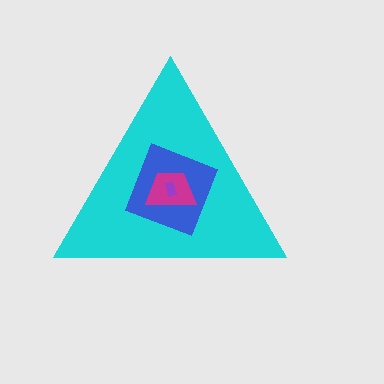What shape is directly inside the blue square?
The magenta trapezoid.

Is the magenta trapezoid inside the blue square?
Yes.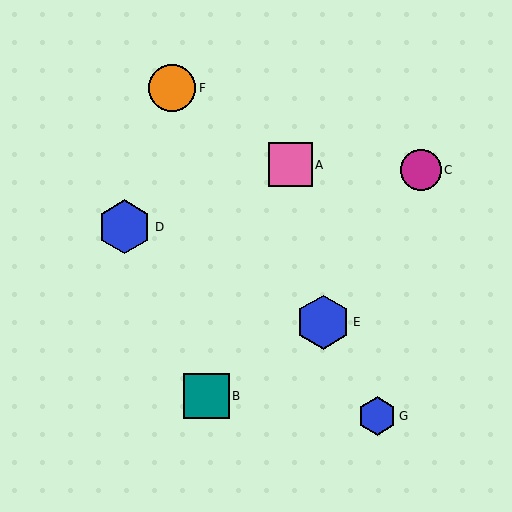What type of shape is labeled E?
Shape E is a blue hexagon.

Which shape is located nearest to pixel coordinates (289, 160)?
The pink square (labeled A) at (290, 165) is nearest to that location.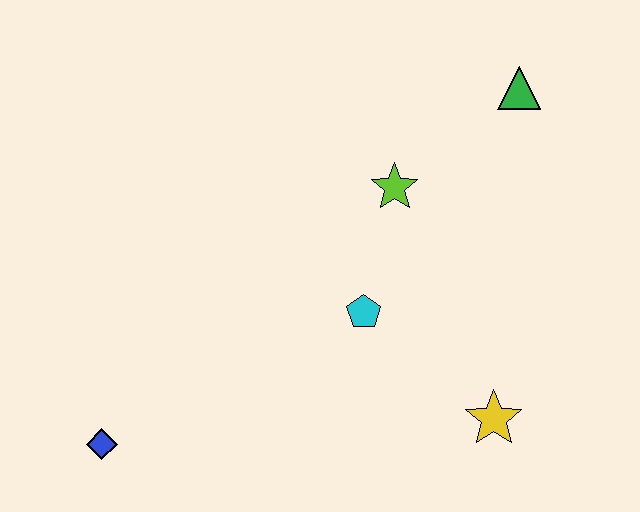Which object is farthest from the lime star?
The blue diamond is farthest from the lime star.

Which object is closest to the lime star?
The cyan pentagon is closest to the lime star.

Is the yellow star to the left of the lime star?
No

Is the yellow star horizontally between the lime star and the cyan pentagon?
No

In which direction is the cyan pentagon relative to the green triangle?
The cyan pentagon is below the green triangle.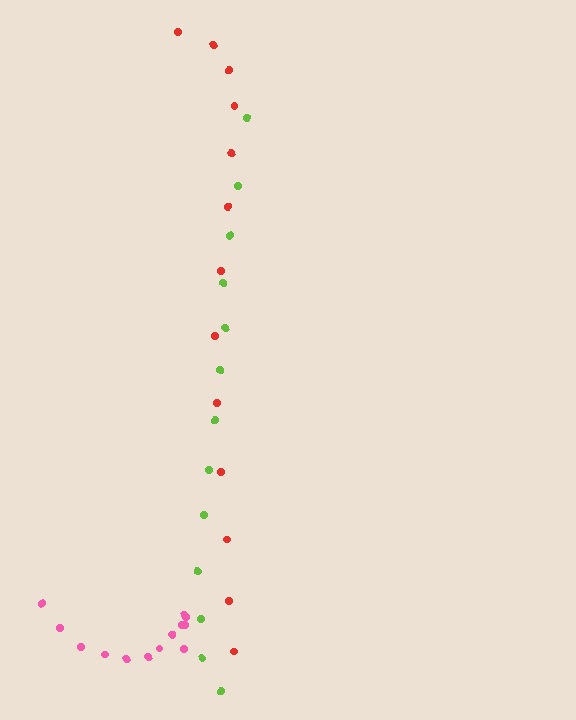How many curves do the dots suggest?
There are 3 distinct paths.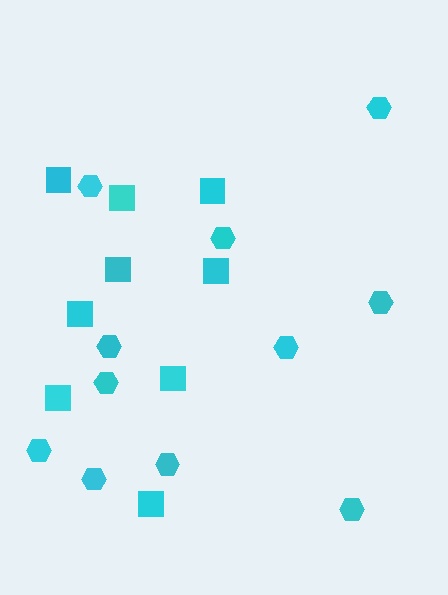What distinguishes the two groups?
There are 2 groups: one group of squares (9) and one group of hexagons (11).